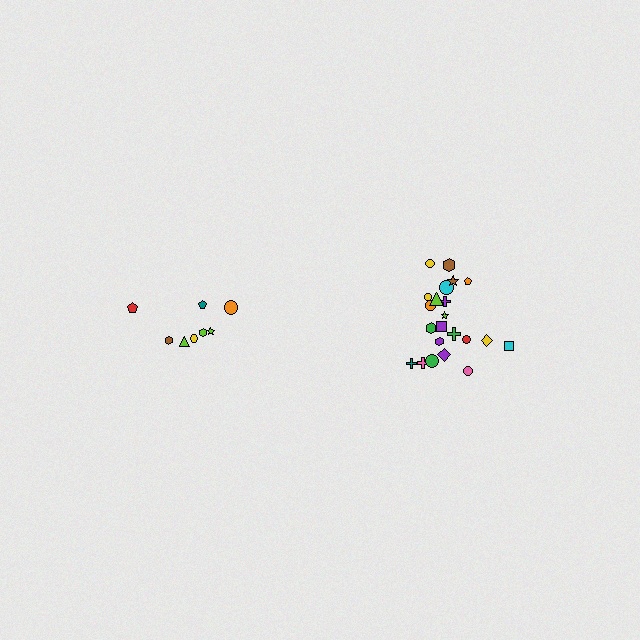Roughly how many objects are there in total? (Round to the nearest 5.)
Roughly 30 objects in total.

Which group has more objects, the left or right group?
The right group.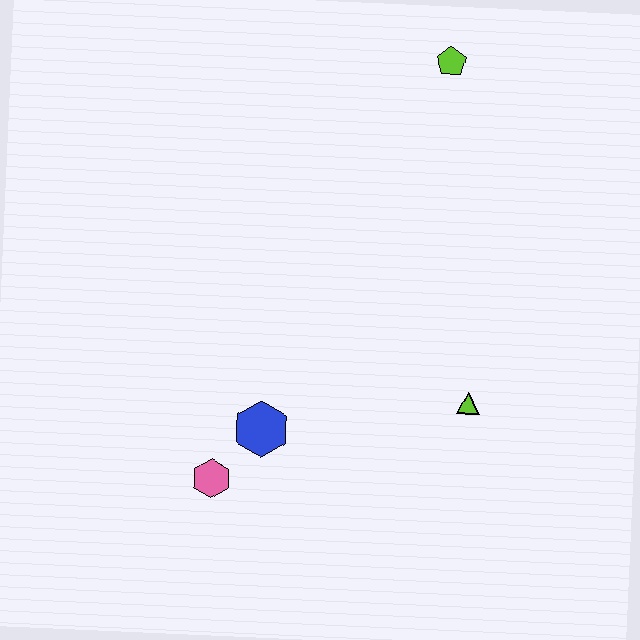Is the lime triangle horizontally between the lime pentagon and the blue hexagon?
No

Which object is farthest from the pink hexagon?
The lime pentagon is farthest from the pink hexagon.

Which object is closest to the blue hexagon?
The pink hexagon is closest to the blue hexagon.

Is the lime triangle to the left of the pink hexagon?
No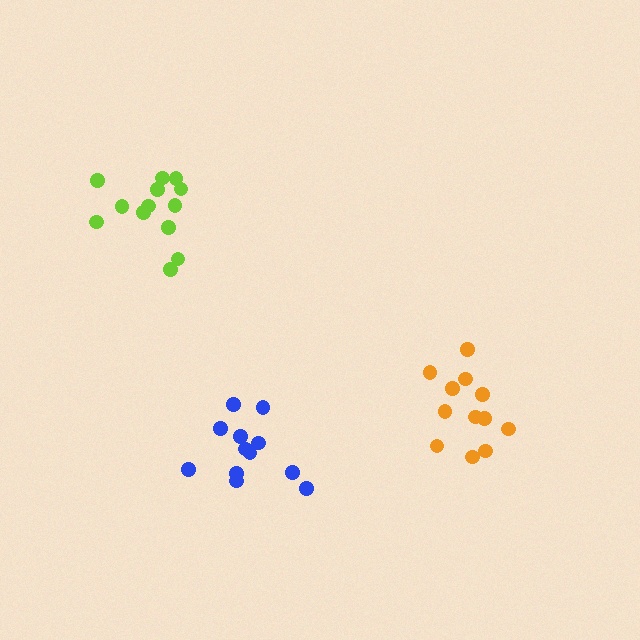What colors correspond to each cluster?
The clusters are colored: blue, lime, orange.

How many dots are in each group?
Group 1: 12 dots, Group 2: 13 dots, Group 3: 12 dots (37 total).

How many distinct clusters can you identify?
There are 3 distinct clusters.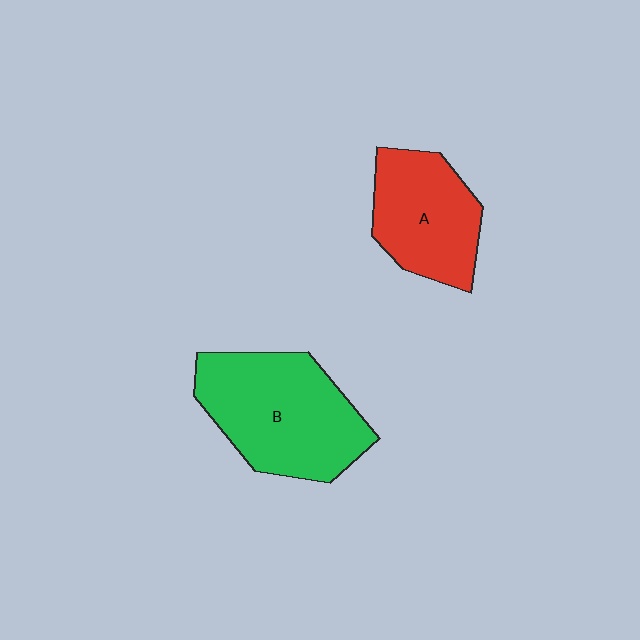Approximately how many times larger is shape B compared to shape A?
Approximately 1.4 times.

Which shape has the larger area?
Shape B (green).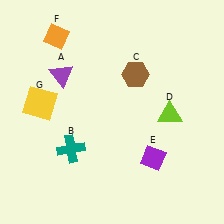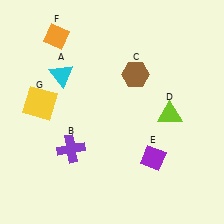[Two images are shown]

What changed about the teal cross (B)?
In Image 1, B is teal. In Image 2, it changed to purple.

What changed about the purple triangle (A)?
In Image 1, A is purple. In Image 2, it changed to cyan.